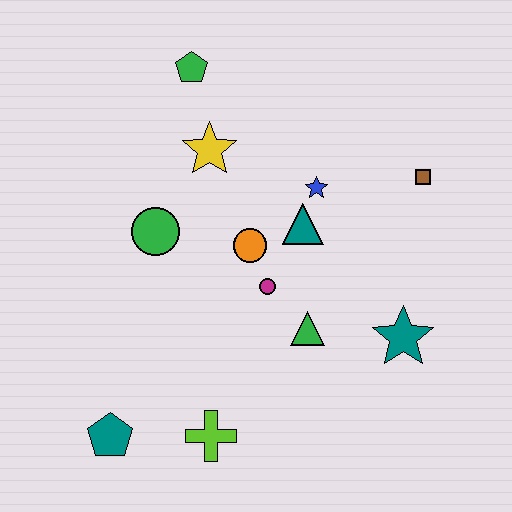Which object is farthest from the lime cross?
The green pentagon is farthest from the lime cross.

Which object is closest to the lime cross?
The teal pentagon is closest to the lime cross.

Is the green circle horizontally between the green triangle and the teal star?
No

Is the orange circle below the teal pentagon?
No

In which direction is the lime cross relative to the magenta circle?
The lime cross is below the magenta circle.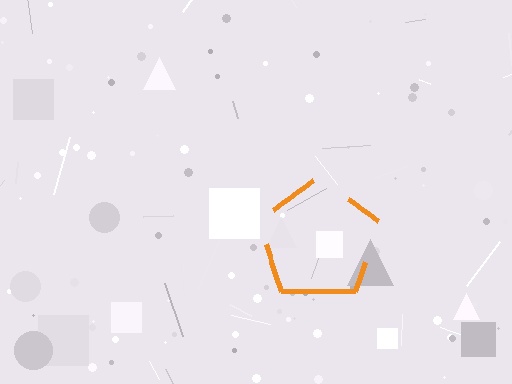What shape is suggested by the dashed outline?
The dashed outline suggests a pentagon.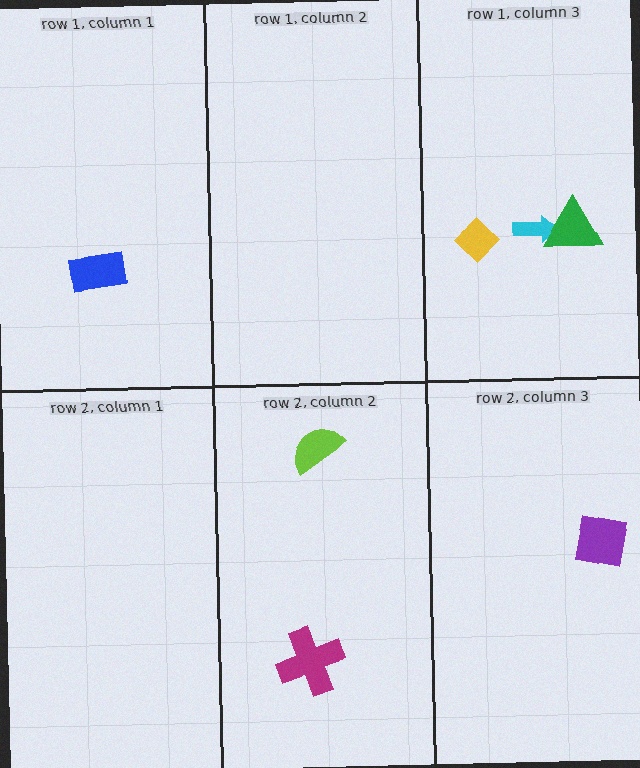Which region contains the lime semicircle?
The row 2, column 2 region.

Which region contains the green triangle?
The row 1, column 3 region.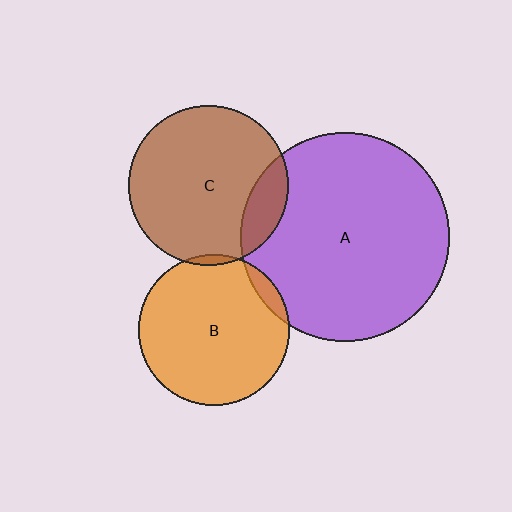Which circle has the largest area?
Circle A (purple).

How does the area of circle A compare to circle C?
Approximately 1.7 times.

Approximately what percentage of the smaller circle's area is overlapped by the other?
Approximately 5%.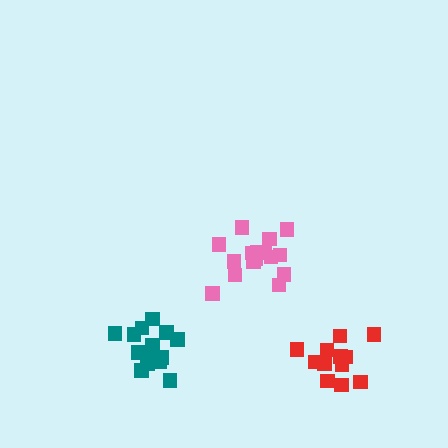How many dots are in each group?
Group 1: 16 dots, Group 2: 15 dots, Group 3: 12 dots (43 total).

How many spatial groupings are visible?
There are 3 spatial groupings.